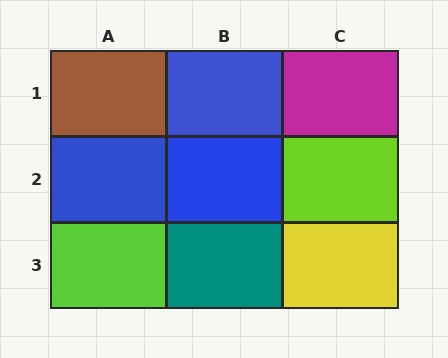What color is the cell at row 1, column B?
Blue.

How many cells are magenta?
1 cell is magenta.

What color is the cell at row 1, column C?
Magenta.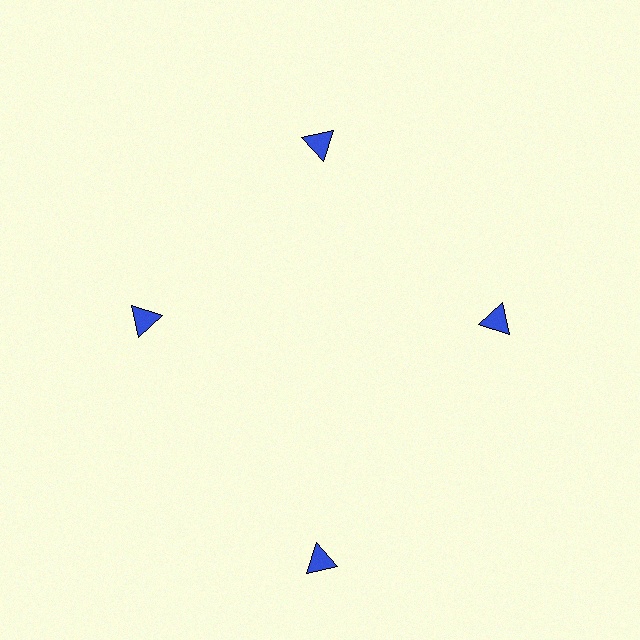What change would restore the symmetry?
The symmetry would be restored by moving it inward, back onto the ring so that all 4 triangles sit at equal angles and equal distance from the center.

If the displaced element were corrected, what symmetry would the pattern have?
It would have 4-fold rotational symmetry — the pattern would map onto itself every 90 degrees.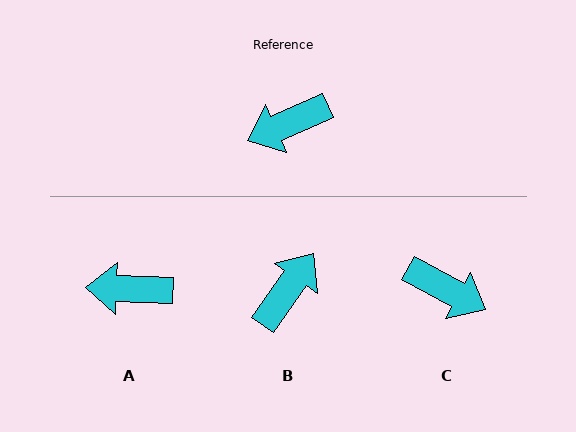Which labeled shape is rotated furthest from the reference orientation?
B, about 149 degrees away.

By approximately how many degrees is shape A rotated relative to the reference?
Approximately 26 degrees clockwise.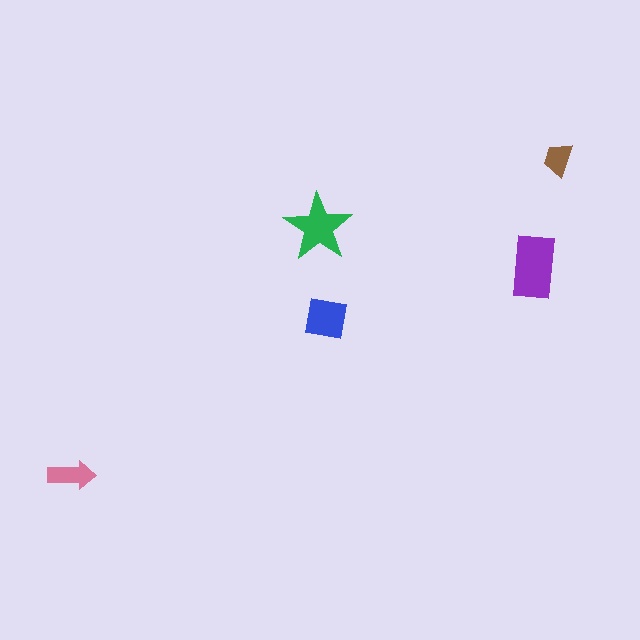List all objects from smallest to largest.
The brown trapezoid, the pink arrow, the blue square, the green star, the purple rectangle.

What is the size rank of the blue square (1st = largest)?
3rd.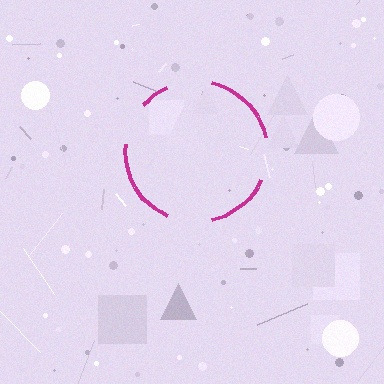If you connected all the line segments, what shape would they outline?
They would outline a circle.